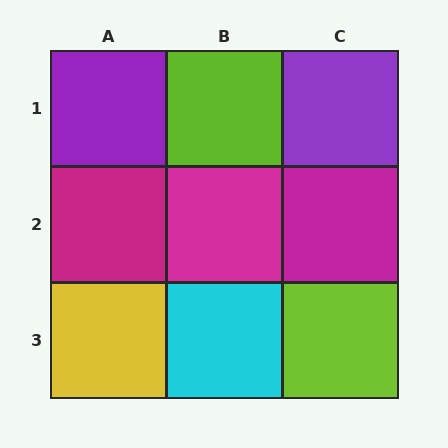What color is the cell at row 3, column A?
Yellow.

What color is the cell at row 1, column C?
Purple.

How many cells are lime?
2 cells are lime.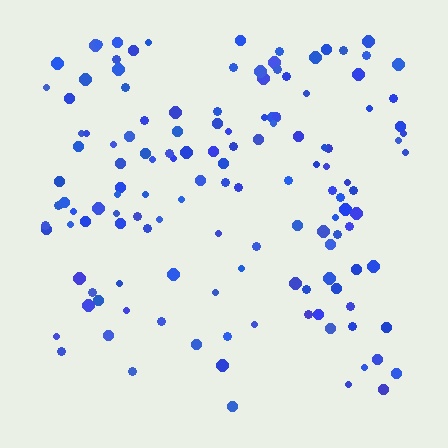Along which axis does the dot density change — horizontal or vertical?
Vertical.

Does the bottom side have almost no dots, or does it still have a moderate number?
Still a moderate number, just noticeably fewer than the top.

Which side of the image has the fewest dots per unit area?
The bottom.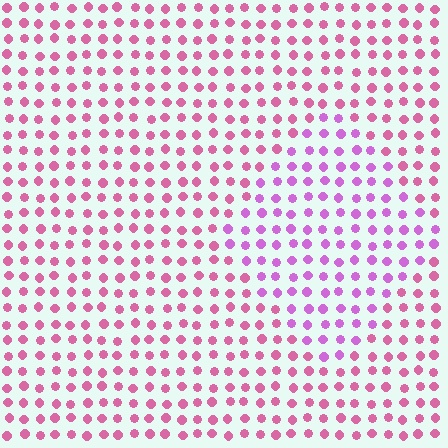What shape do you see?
I see a diamond.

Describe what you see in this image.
The image is filled with small pink elements in a uniform arrangement. A diamond-shaped region is visible where the elements are tinted to a slightly different hue, forming a subtle color boundary.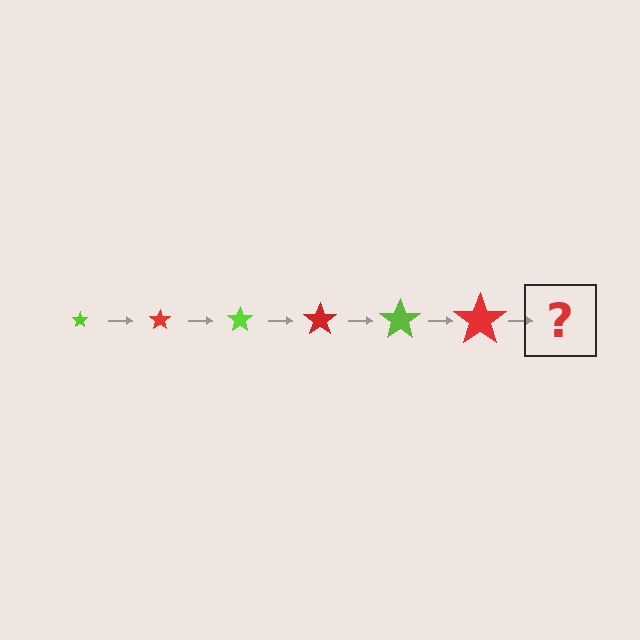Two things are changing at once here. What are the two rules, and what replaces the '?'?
The two rules are that the star grows larger each step and the color cycles through lime and red. The '?' should be a lime star, larger than the previous one.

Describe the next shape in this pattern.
It should be a lime star, larger than the previous one.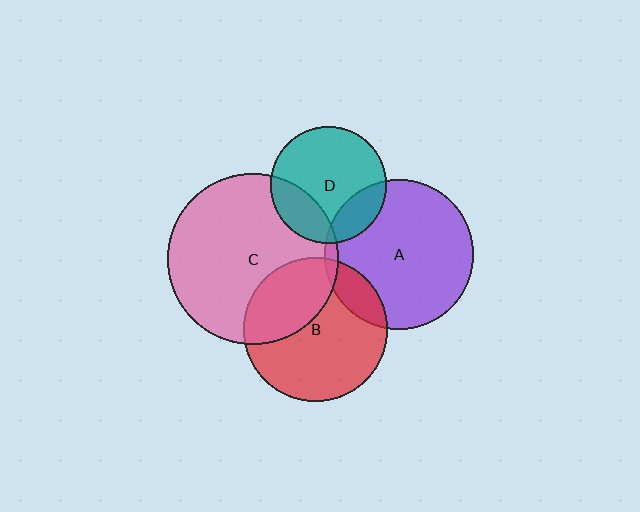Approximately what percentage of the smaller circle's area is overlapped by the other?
Approximately 35%.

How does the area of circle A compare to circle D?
Approximately 1.7 times.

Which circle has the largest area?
Circle C (pink).